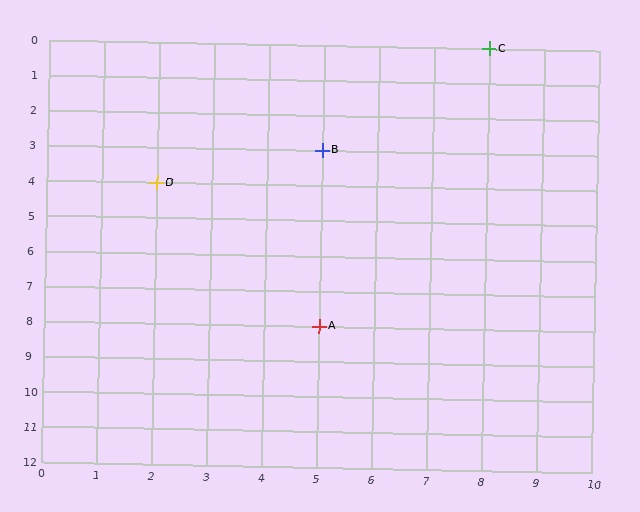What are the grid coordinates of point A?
Point A is at grid coordinates (5, 8).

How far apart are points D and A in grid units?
Points D and A are 3 columns and 4 rows apart (about 5.0 grid units diagonally).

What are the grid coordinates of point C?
Point C is at grid coordinates (8, 0).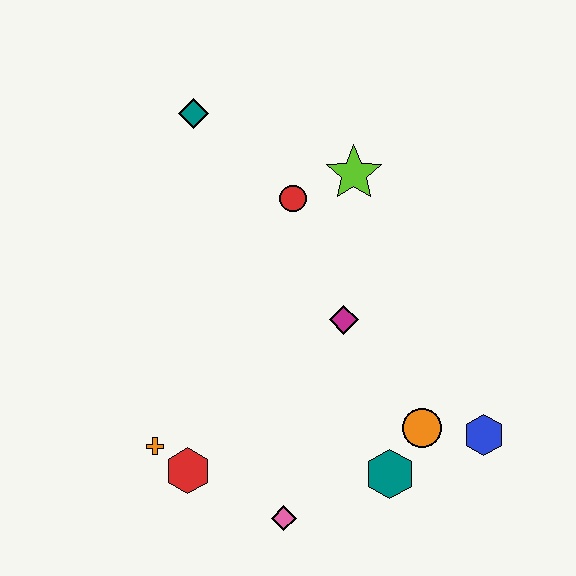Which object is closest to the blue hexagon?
The orange circle is closest to the blue hexagon.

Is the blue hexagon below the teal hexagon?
No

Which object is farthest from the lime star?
The pink diamond is farthest from the lime star.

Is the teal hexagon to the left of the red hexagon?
No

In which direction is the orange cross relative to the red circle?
The orange cross is below the red circle.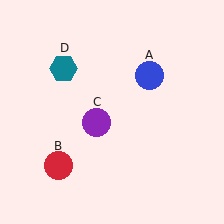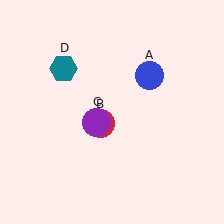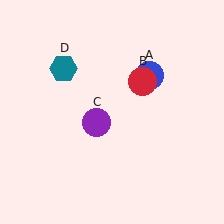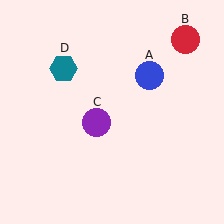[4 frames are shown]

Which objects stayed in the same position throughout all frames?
Blue circle (object A) and purple circle (object C) and teal hexagon (object D) remained stationary.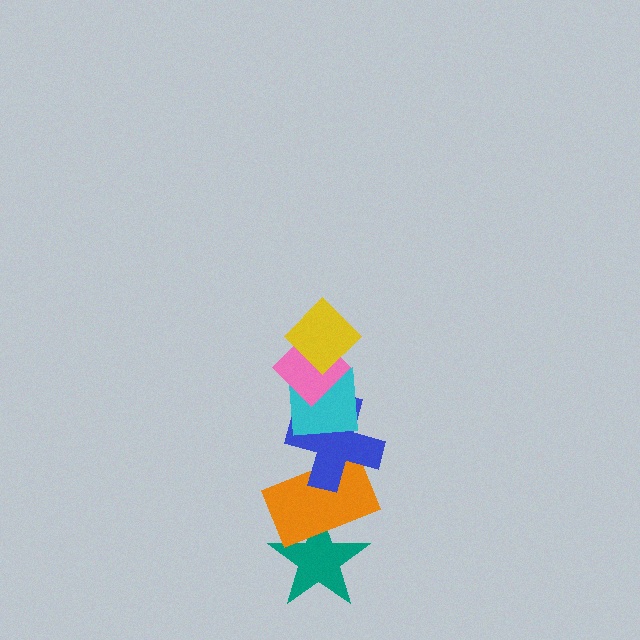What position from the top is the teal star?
The teal star is 6th from the top.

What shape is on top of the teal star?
The orange rectangle is on top of the teal star.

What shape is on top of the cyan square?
The pink diamond is on top of the cyan square.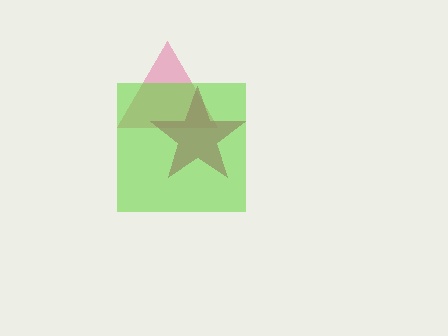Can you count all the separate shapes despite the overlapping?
Yes, there are 3 separate shapes.